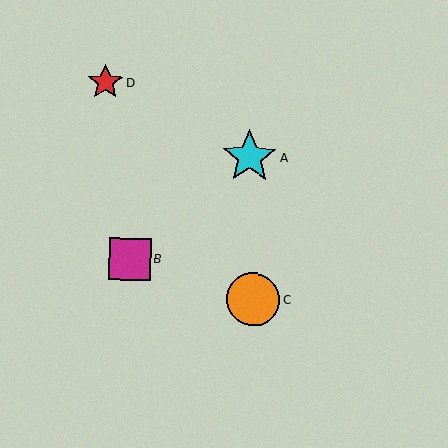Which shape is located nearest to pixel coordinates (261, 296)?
The orange circle (labeled C) at (253, 299) is nearest to that location.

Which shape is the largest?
The cyan star (labeled A) is the largest.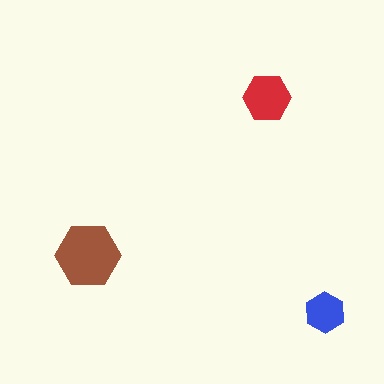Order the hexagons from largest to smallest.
the brown one, the red one, the blue one.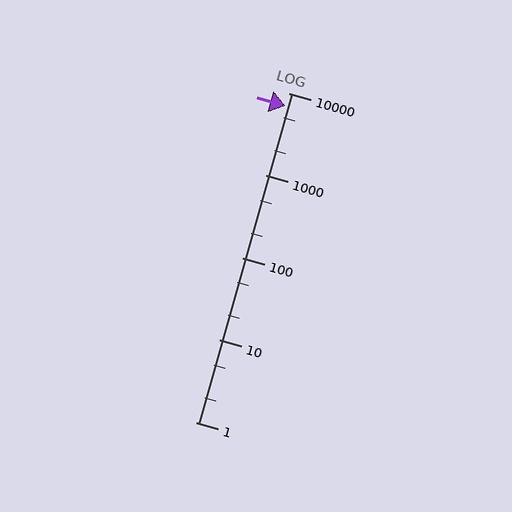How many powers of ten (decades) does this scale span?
The scale spans 4 decades, from 1 to 10000.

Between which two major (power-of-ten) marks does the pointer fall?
The pointer is between 1000 and 10000.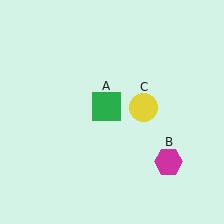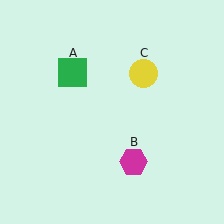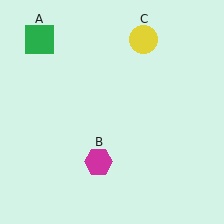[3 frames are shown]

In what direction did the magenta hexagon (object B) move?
The magenta hexagon (object B) moved left.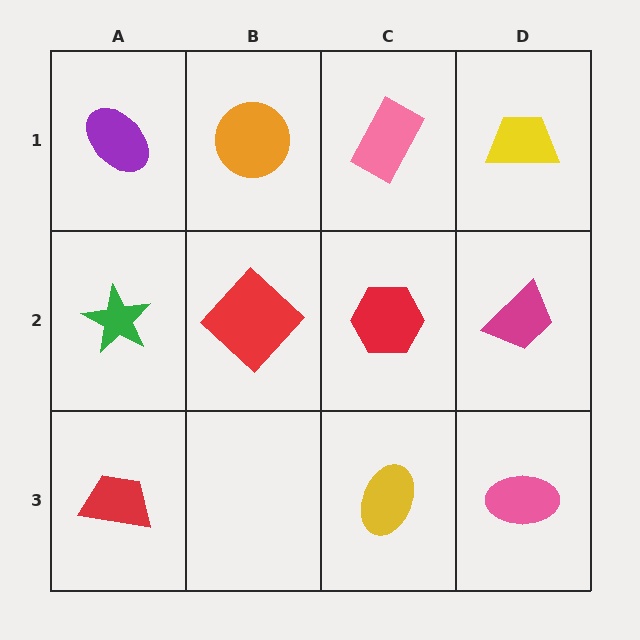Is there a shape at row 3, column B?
No, that cell is empty.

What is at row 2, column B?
A red diamond.